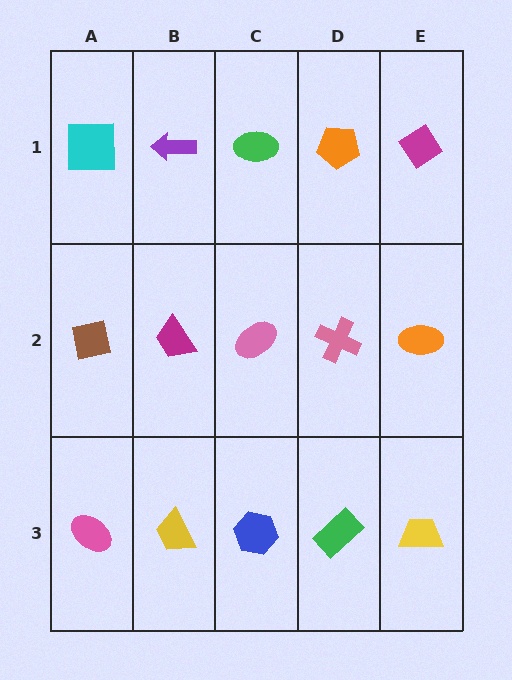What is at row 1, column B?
A purple arrow.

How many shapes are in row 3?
5 shapes.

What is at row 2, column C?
A pink ellipse.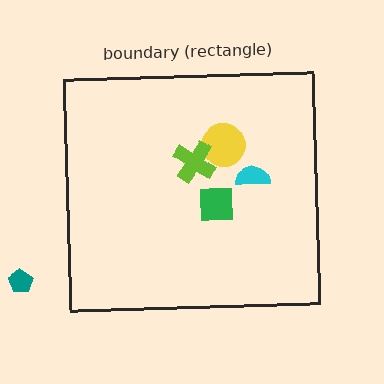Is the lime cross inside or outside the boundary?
Inside.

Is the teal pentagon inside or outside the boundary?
Outside.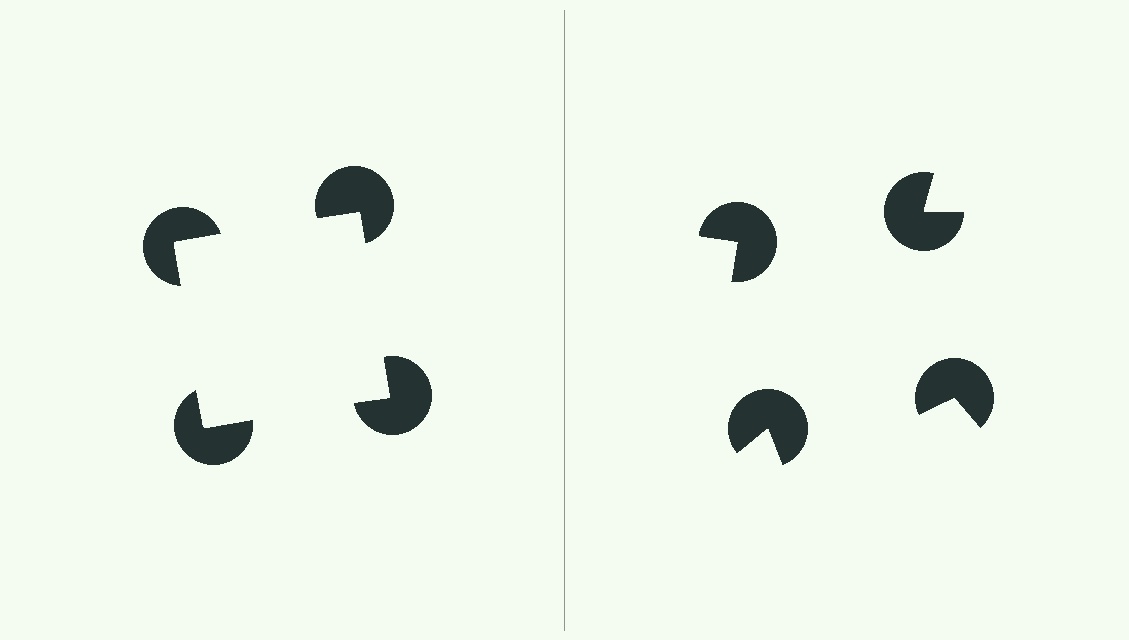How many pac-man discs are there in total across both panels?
8 — 4 on each side.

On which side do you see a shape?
An illusory square appears on the left side. On the right side the wedge cuts are rotated, so no coherent shape forms.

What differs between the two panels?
The pac-man discs are positioned identically on both sides; only the wedge orientations differ. On the left they align to a square; on the right they are misaligned.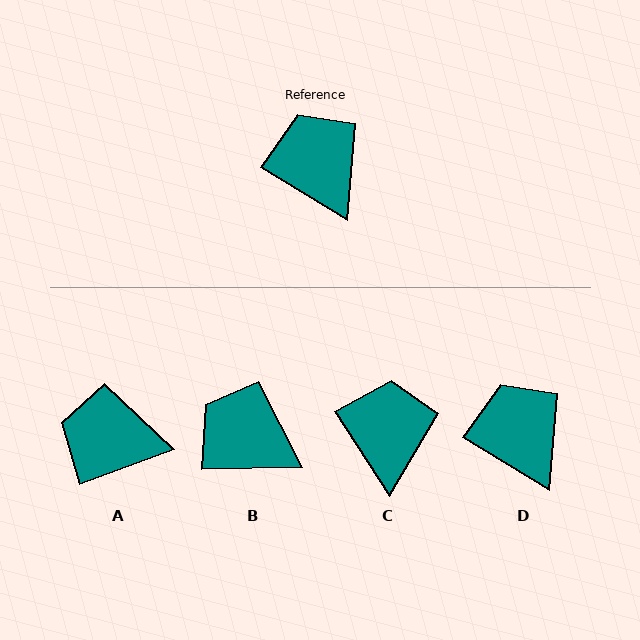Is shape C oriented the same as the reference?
No, it is off by about 26 degrees.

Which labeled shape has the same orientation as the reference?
D.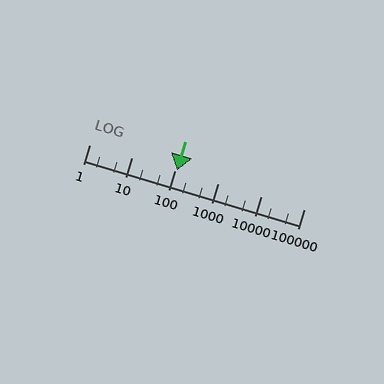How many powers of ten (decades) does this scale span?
The scale spans 5 decades, from 1 to 100000.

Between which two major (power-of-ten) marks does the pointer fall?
The pointer is between 100 and 1000.